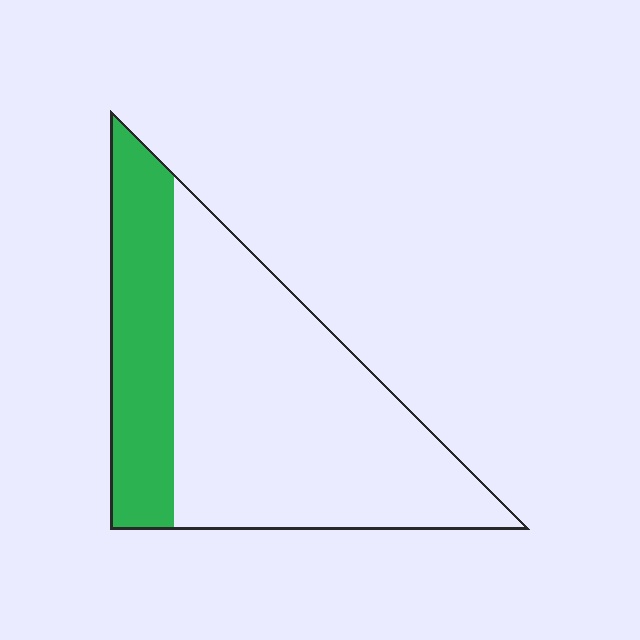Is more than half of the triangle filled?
No.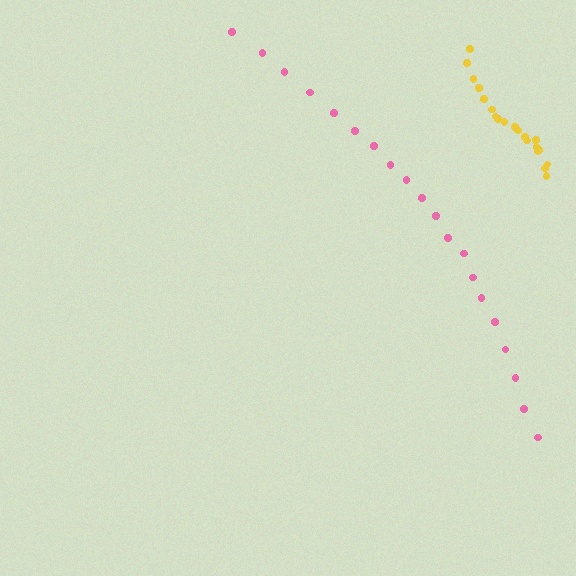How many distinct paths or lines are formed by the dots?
There are 2 distinct paths.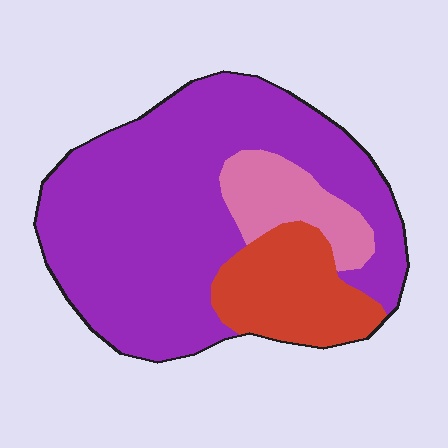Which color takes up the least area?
Pink, at roughly 10%.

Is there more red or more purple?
Purple.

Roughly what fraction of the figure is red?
Red covers roughly 20% of the figure.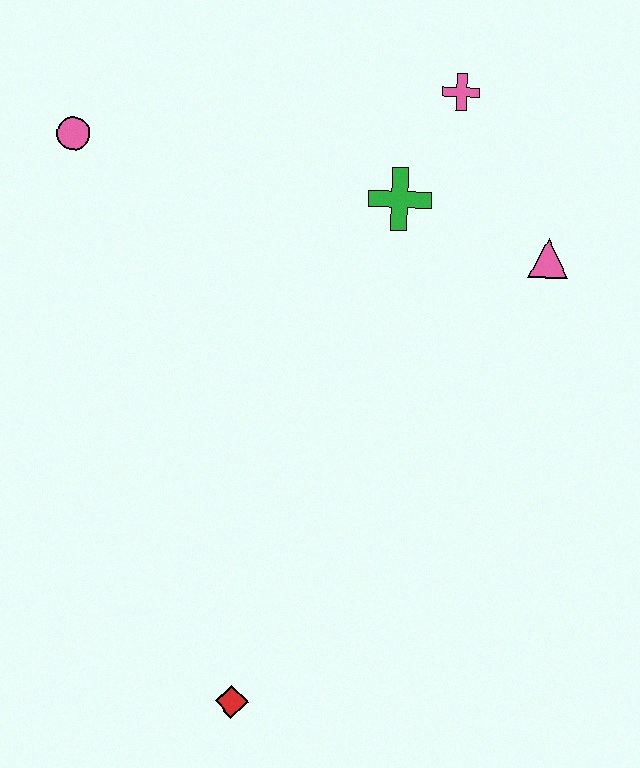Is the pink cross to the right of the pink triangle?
No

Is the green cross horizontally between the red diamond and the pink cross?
Yes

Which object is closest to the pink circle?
The green cross is closest to the pink circle.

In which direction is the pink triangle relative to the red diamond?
The pink triangle is above the red diamond.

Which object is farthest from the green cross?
The red diamond is farthest from the green cross.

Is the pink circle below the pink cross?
Yes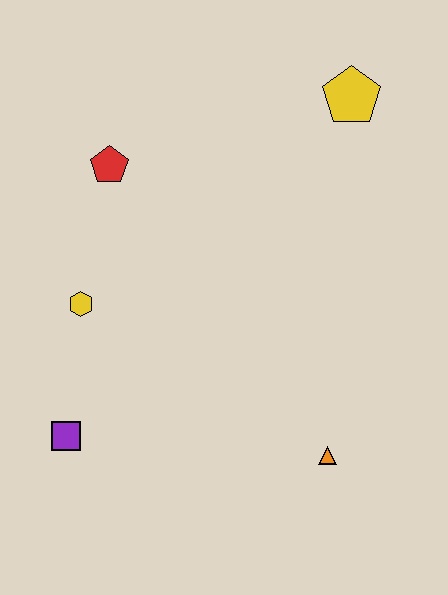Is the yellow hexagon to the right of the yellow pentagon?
No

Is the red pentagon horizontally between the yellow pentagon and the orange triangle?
No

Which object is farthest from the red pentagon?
The orange triangle is farthest from the red pentagon.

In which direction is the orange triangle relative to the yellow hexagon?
The orange triangle is to the right of the yellow hexagon.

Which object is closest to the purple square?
The yellow hexagon is closest to the purple square.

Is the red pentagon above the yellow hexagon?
Yes